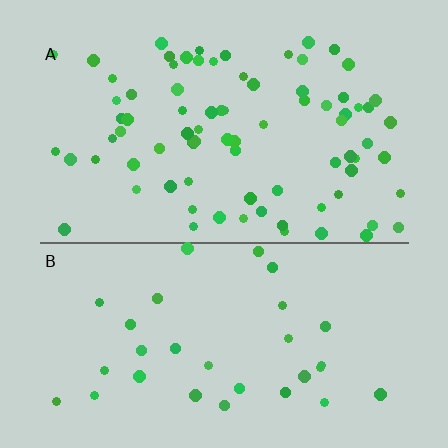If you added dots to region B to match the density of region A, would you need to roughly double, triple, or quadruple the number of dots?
Approximately triple.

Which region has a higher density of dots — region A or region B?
A (the top).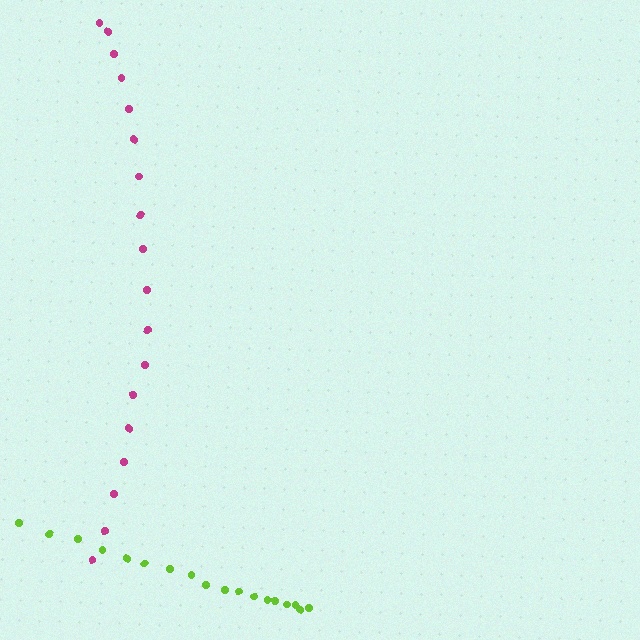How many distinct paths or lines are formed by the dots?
There are 2 distinct paths.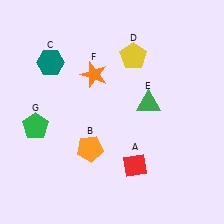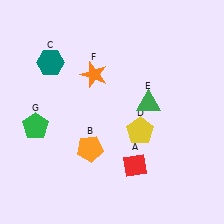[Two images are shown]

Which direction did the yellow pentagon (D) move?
The yellow pentagon (D) moved down.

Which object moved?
The yellow pentagon (D) moved down.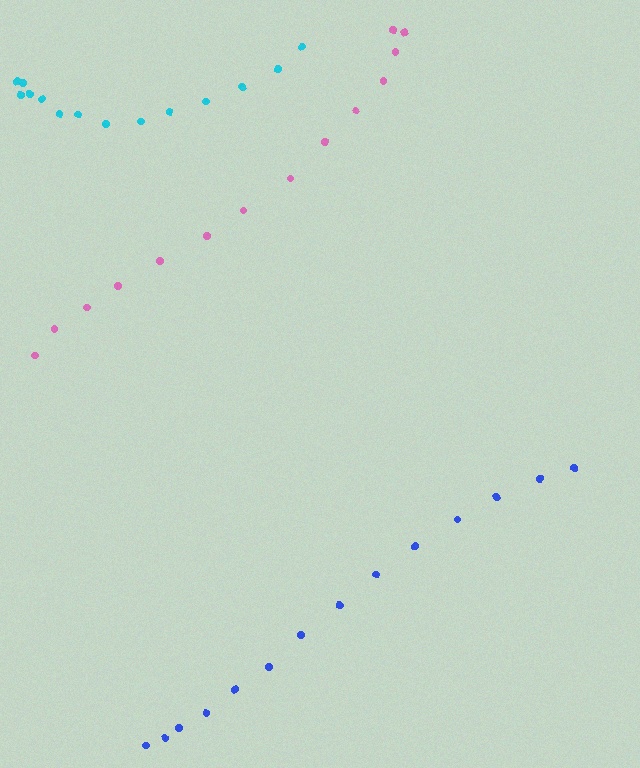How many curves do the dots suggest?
There are 3 distinct paths.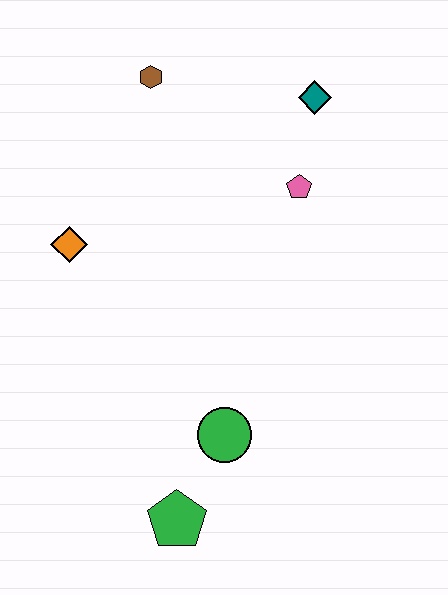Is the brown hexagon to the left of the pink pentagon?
Yes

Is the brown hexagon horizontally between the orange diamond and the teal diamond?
Yes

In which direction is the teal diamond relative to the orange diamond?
The teal diamond is to the right of the orange diamond.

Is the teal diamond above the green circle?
Yes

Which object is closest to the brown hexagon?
The teal diamond is closest to the brown hexagon.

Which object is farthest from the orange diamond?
The green pentagon is farthest from the orange diamond.